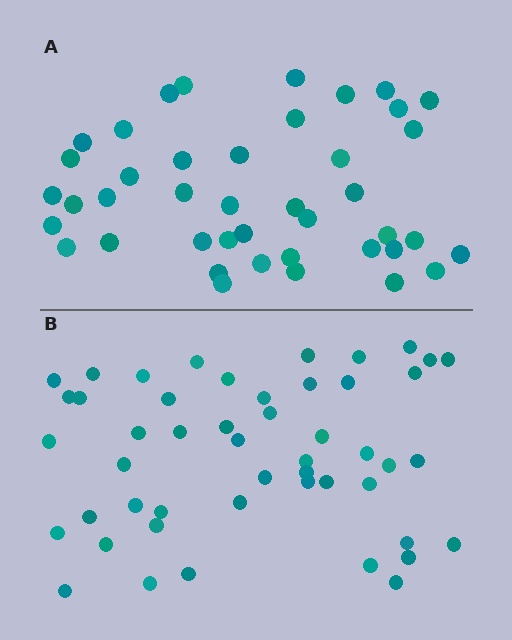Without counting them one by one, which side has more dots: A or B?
Region B (the bottom region) has more dots.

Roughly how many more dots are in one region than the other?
Region B has roughly 8 or so more dots than region A.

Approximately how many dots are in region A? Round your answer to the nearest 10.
About 40 dots. (The exact count is 42, which rounds to 40.)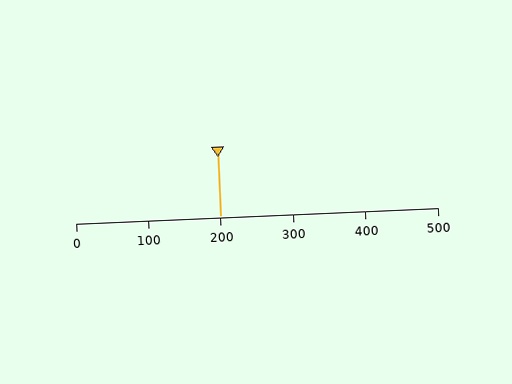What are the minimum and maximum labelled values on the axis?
The axis runs from 0 to 500.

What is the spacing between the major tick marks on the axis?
The major ticks are spaced 100 apart.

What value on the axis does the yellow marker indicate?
The marker indicates approximately 200.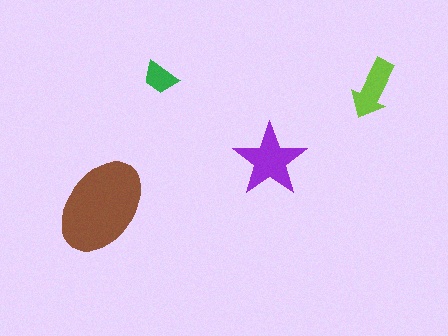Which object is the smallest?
The green trapezoid.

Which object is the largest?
The brown ellipse.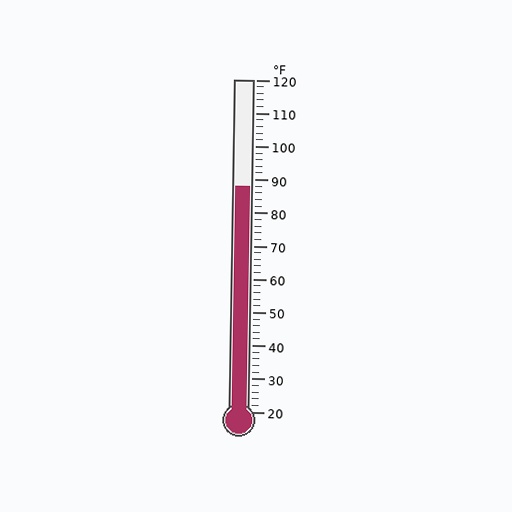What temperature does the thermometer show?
The thermometer shows approximately 88°F.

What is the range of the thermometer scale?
The thermometer scale ranges from 20°F to 120°F.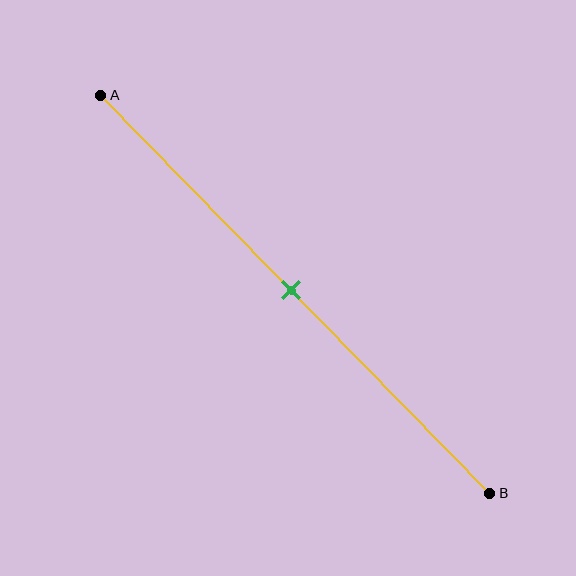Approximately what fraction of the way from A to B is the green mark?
The green mark is approximately 50% of the way from A to B.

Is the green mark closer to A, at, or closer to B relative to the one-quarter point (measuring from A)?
The green mark is closer to point B than the one-quarter point of segment AB.